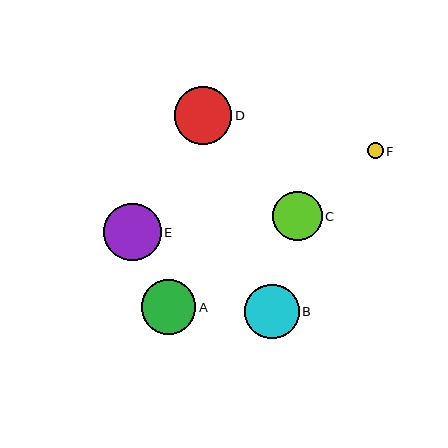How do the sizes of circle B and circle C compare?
Circle B and circle C are approximately the same size.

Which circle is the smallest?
Circle F is the smallest with a size of approximately 16 pixels.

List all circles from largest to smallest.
From largest to smallest: E, D, A, B, C, F.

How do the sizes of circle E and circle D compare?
Circle E and circle D are approximately the same size.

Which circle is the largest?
Circle E is the largest with a size of approximately 58 pixels.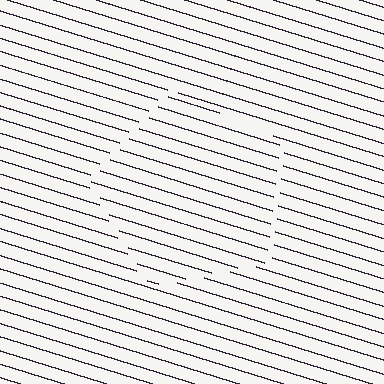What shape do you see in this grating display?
An illusory pentagon. The interior of the shape contains the same grating, shifted by half a period — the contour is defined by the phase discontinuity where line-ends from the inner and outer gratings abut.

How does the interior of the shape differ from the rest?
The interior of the shape contains the same grating, shifted by half a period — the contour is defined by the phase discontinuity where line-ends from the inner and outer gratings abut.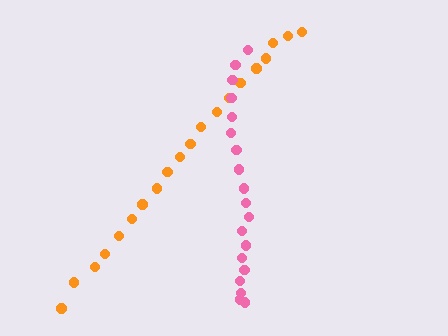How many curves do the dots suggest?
There are 2 distinct paths.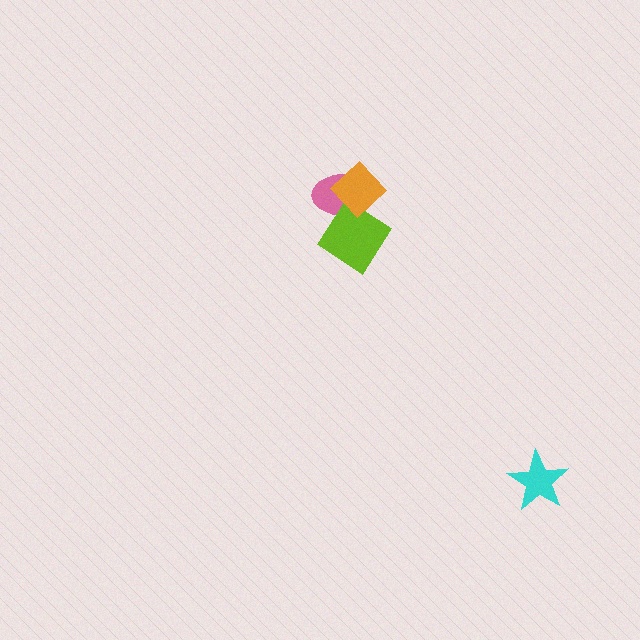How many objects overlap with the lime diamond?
2 objects overlap with the lime diamond.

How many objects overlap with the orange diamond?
2 objects overlap with the orange diamond.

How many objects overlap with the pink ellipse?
2 objects overlap with the pink ellipse.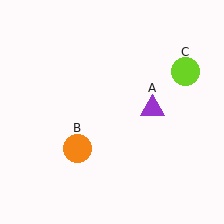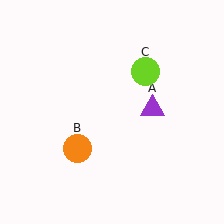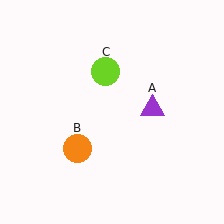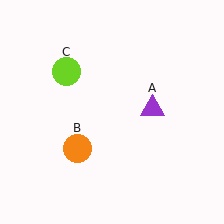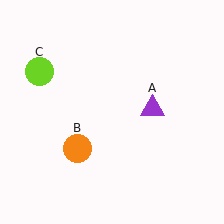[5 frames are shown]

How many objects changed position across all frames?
1 object changed position: lime circle (object C).